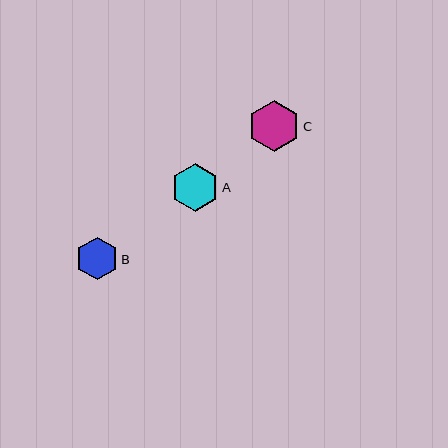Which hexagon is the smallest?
Hexagon B is the smallest with a size of approximately 42 pixels.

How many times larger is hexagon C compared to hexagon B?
Hexagon C is approximately 1.2 times the size of hexagon B.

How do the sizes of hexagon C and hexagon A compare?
Hexagon C and hexagon A are approximately the same size.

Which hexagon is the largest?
Hexagon C is the largest with a size of approximately 52 pixels.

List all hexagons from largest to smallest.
From largest to smallest: C, A, B.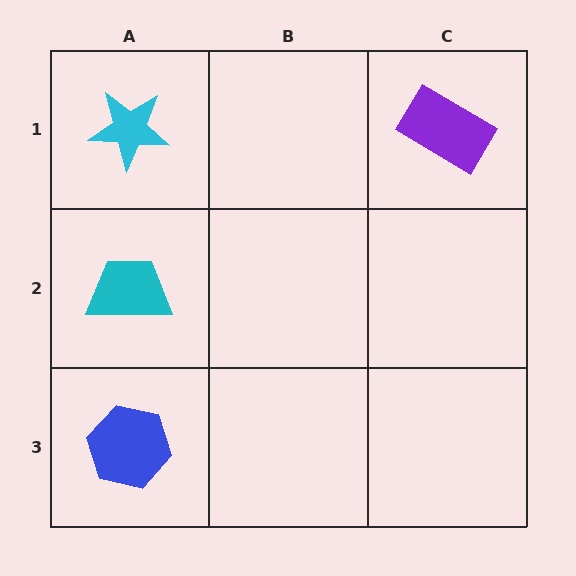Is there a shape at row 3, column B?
No, that cell is empty.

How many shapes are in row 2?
1 shape.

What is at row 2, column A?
A cyan trapezoid.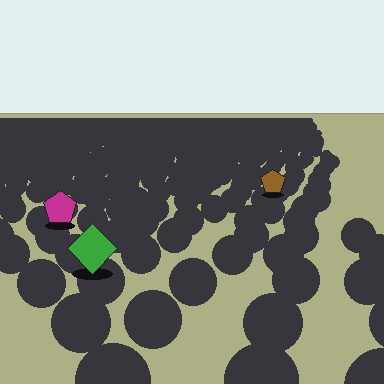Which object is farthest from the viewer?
The brown pentagon is farthest from the viewer. It appears smaller and the ground texture around it is denser.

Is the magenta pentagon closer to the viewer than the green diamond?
No. The green diamond is closer — you can tell from the texture gradient: the ground texture is coarser near it.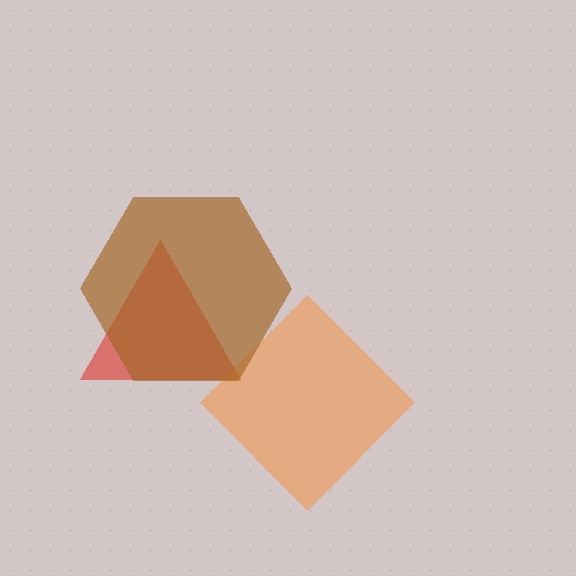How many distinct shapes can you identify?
There are 3 distinct shapes: a red triangle, an orange diamond, a brown hexagon.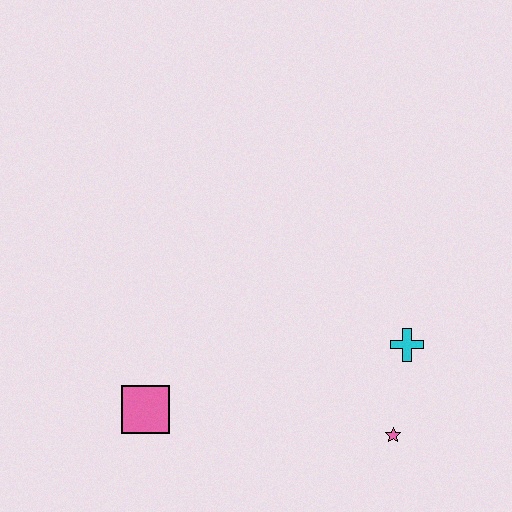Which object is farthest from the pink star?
The pink square is farthest from the pink star.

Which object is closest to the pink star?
The cyan cross is closest to the pink star.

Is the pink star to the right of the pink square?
Yes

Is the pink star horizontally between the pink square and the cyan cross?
Yes